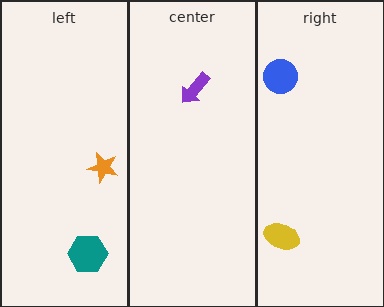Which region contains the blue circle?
The right region.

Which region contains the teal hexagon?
The left region.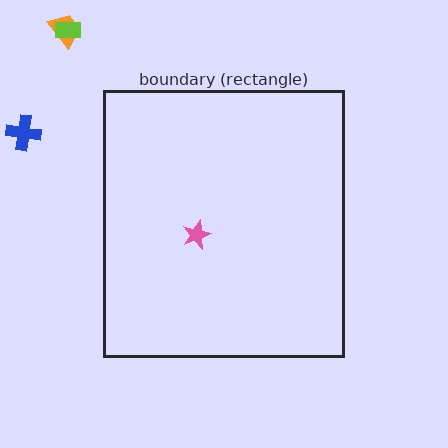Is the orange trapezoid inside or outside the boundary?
Outside.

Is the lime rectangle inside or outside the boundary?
Outside.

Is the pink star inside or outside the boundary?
Inside.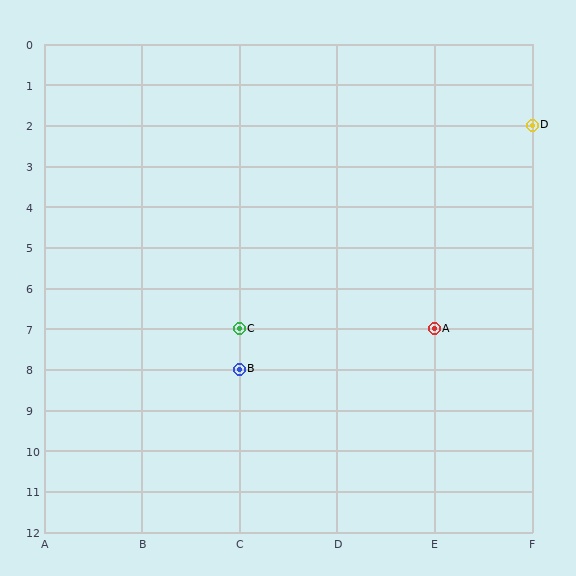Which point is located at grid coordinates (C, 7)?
Point C is at (C, 7).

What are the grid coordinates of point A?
Point A is at grid coordinates (E, 7).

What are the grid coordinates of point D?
Point D is at grid coordinates (F, 2).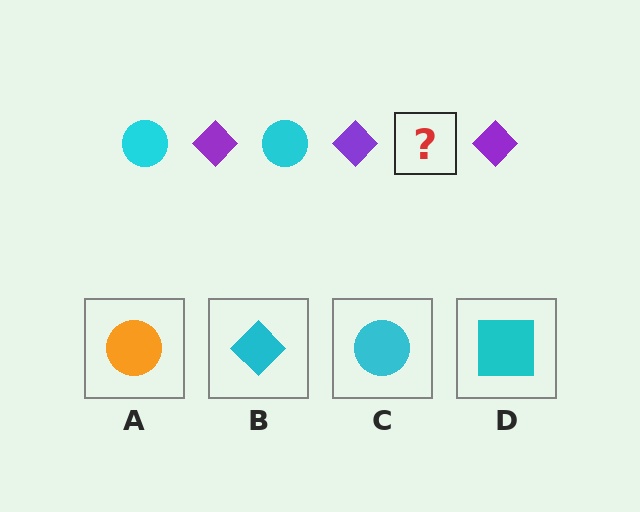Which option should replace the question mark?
Option C.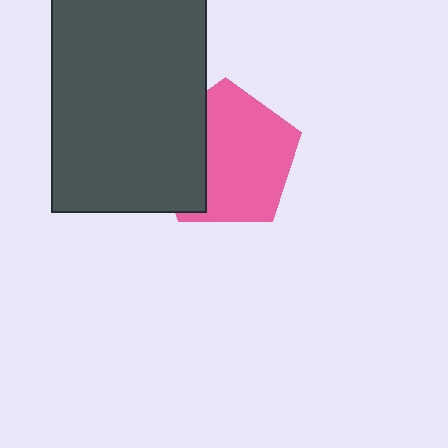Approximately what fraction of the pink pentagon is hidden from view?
Roughly 32% of the pink pentagon is hidden behind the dark gray rectangle.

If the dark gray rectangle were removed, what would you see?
You would see the complete pink pentagon.